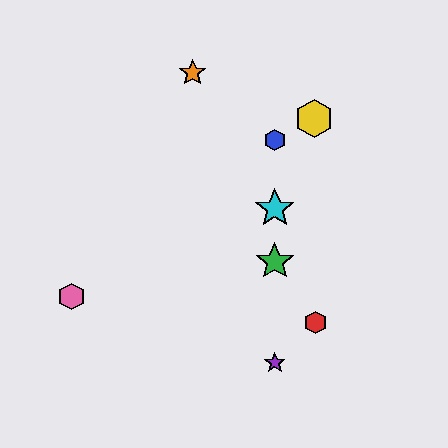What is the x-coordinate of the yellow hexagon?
The yellow hexagon is at x≈314.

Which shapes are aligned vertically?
The blue hexagon, the green star, the purple star, the cyan star are aligned vertically.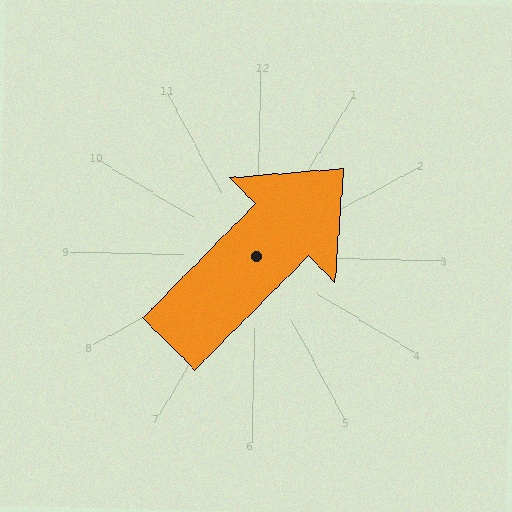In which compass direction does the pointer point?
Northeast.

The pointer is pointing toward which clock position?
Roughly 1 o'clock.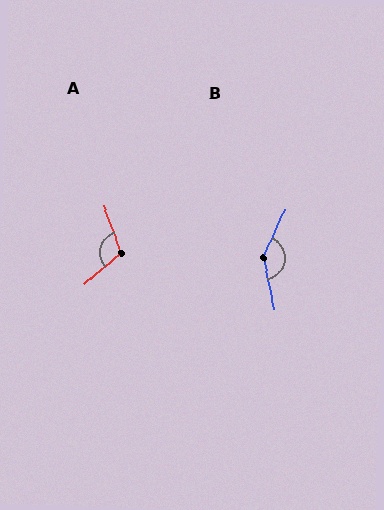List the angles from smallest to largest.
A (111°), B (144°).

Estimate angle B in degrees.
Approximately 144 degrees.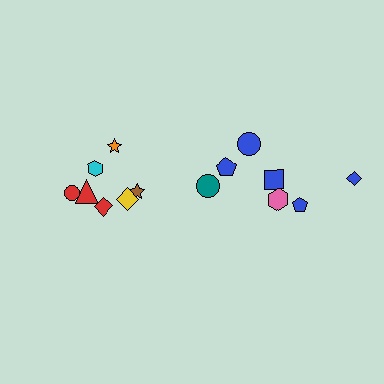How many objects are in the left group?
There are 8 objects.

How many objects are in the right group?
There are 6 objects.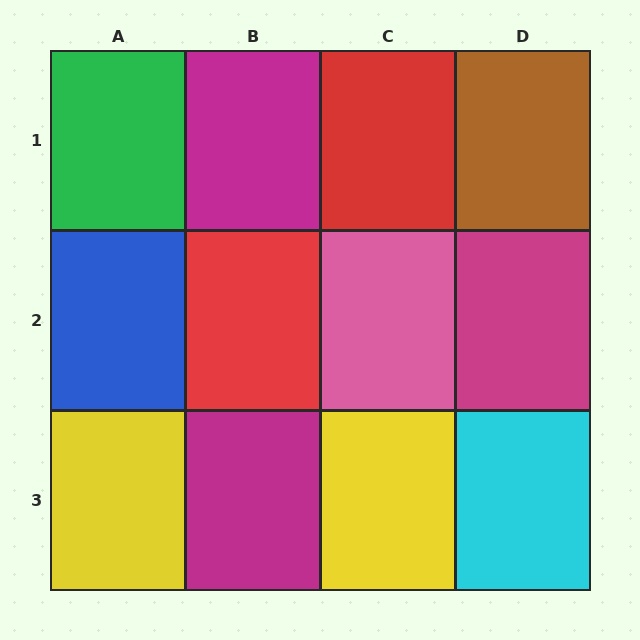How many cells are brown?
1 cell is brown.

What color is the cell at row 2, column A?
Blue.